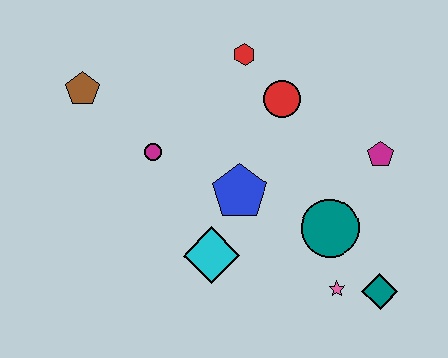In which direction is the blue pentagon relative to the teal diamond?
The blue pentagon is to the left of the teal diamond.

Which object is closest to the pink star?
The teal diamond is closest to the pink star.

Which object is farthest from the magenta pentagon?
The brown pentagon is farthest from the magenta pentagon.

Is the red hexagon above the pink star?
Yes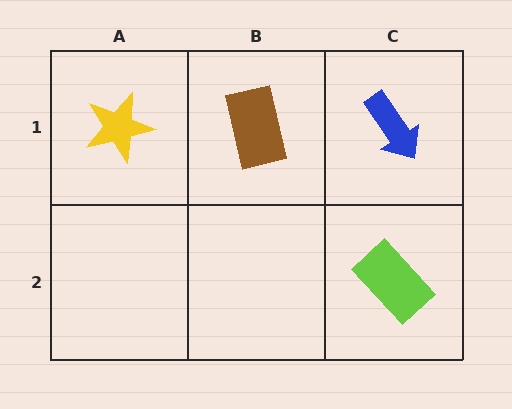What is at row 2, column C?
A lime rectangle.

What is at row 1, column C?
A blue arrow.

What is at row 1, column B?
A brown rectangle.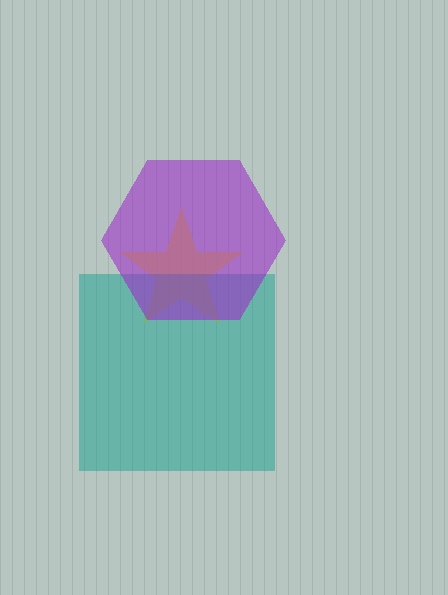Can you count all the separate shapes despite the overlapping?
Yes, there are 3 separate shapes.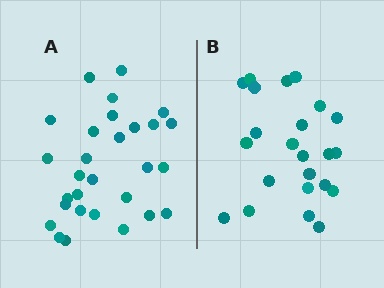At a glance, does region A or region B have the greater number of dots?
Region A (the left region) has more dots.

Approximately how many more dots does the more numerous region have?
Region A has about 6 more dots than region B.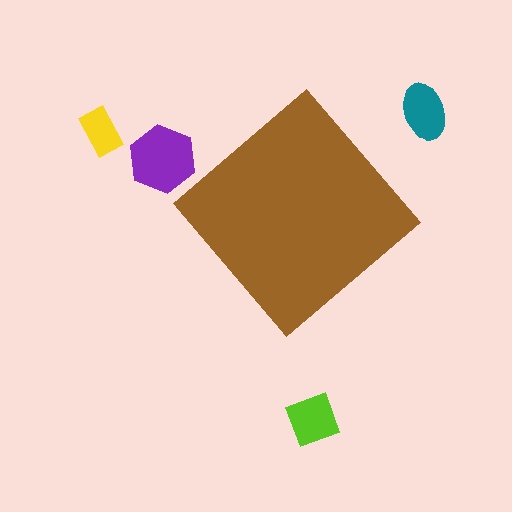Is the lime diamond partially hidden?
No, the lime diamond is fully visible.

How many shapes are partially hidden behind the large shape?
0 shapes are partially hidden.